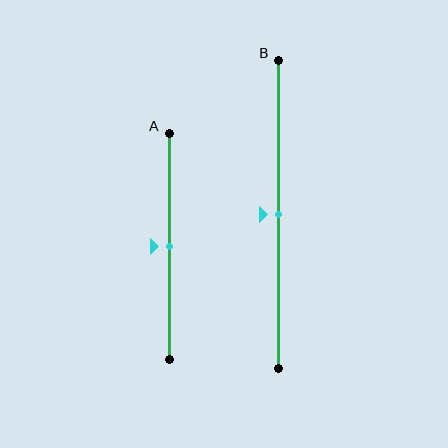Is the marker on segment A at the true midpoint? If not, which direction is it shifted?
Yes, the marker on segment A is at the true midpoint.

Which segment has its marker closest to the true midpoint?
Segment A has its marker closest to the true midpoint.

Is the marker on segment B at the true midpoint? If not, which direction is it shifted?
Yes, the marker on segment B is at the true midpoint.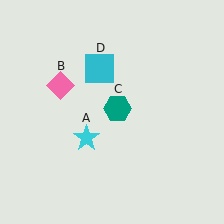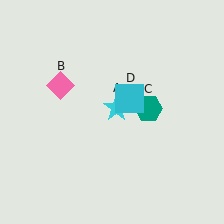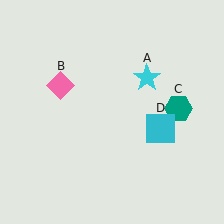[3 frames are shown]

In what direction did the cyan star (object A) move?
The cyan star (object A) moved up and to the right.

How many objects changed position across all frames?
3 objects changed position: cyan star (object A), teal hexagon (object C), cyan square (object D).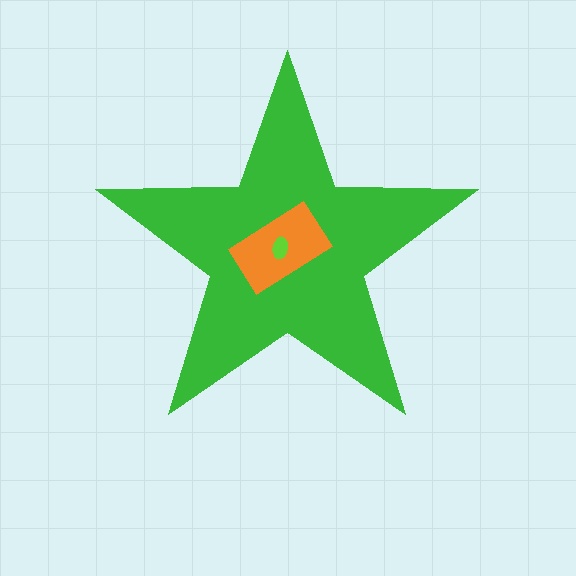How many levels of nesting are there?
3.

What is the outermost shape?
The green star.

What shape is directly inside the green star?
The orange rectangle.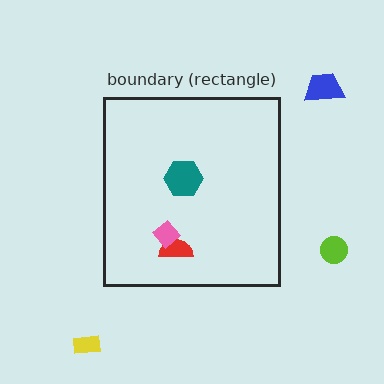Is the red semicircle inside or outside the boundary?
Inside.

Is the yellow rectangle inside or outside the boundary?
Outside.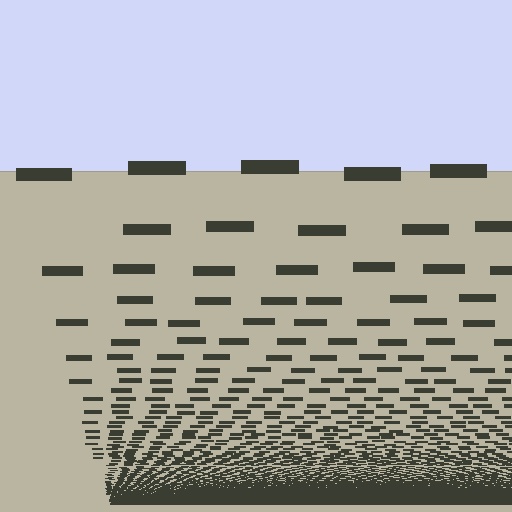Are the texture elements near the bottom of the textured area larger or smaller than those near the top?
Smaller. The gradient is inverted — elements near the bottom are smaller and denser.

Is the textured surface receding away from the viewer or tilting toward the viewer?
The surface appears to tilt toward the viewer. Texture elements get larger and sparser toward the top.